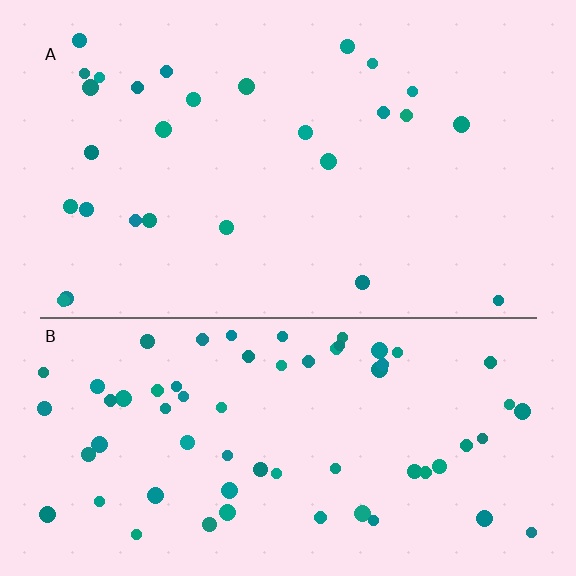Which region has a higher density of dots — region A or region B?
B (the bottom).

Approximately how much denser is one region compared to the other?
Approximately 2.4× — region B over region A.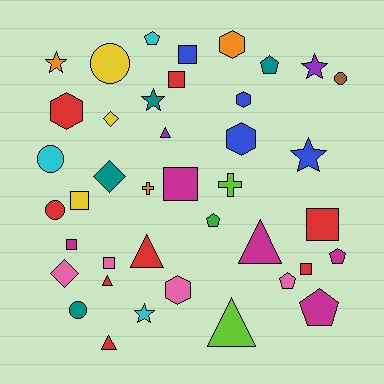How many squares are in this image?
There are 8 squares.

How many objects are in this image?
There are 40 objects.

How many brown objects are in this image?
There is 1 brown object.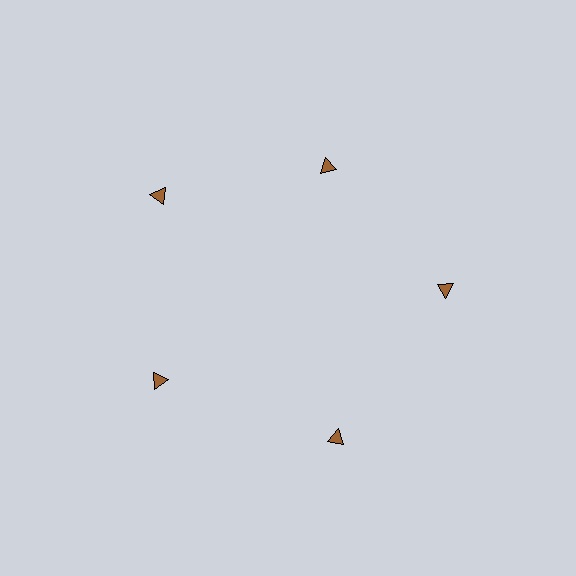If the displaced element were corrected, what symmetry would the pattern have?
It would have 5-fold rotational symmetry — the pattern would map onto itself every 72 degrees.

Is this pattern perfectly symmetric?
No. The 5 brown triangles are arranged in a ring, but one element near the 1 o'clock position is pulled inward toward the center, breaking the 5-fold rotational symmetry.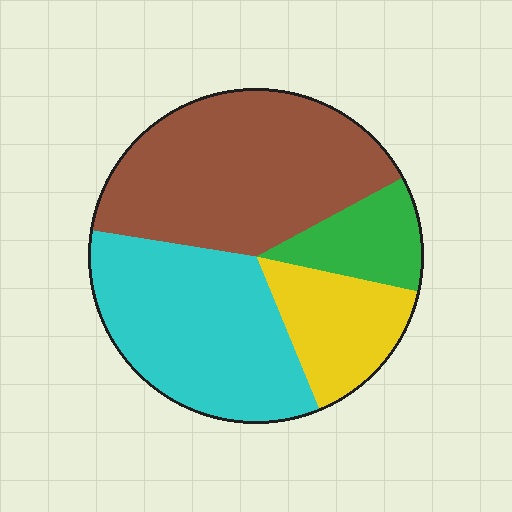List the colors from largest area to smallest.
From largest to smallest: brown, cyan, yellow, green.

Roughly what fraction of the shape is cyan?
Cyan takes up about one third (1/3) of the shape.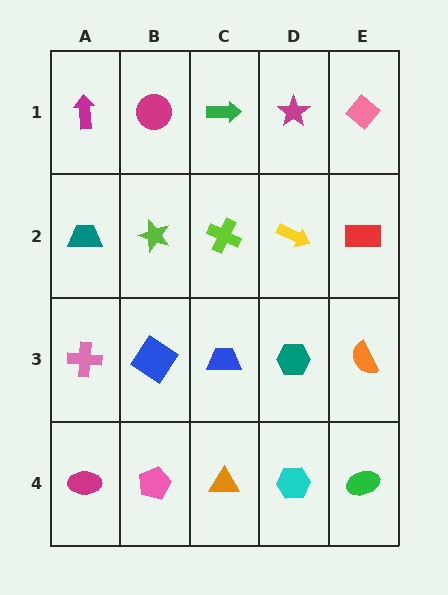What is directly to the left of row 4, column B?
A magenta ellipse.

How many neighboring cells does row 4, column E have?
2.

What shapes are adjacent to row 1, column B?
A lime star (row 2, column B), a magenta arrow (row 1, column A), a green arrow (row 1, column C).